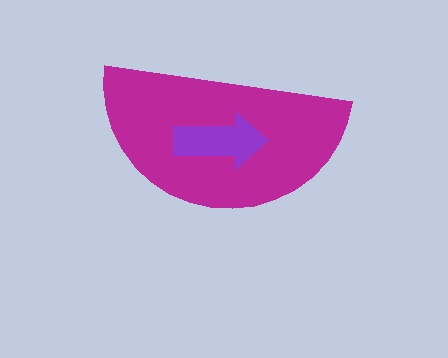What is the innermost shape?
The purple arrow.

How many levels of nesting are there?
2.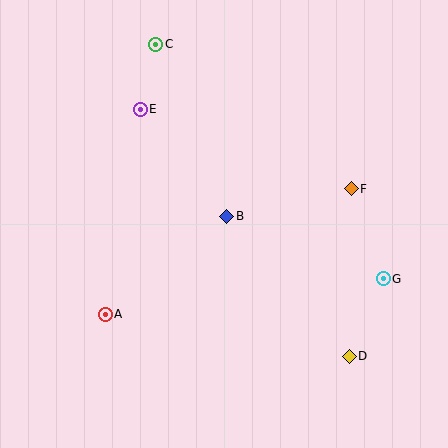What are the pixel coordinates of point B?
Point B is at (227, 216).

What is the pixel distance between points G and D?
The distance between G and D is 85 pixels.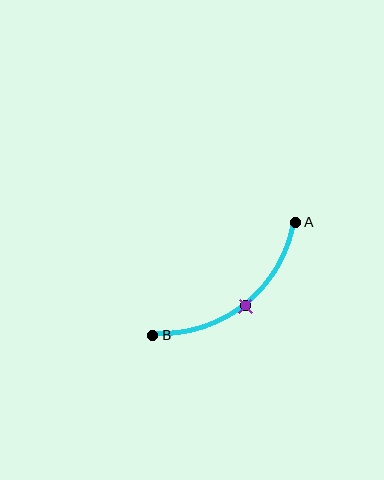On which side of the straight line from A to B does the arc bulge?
The arc bulges below and to the right of the straight line connecting A and B.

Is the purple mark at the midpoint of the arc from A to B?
Yes. The purple mark lies on the arc at equal arc-length from both A and B — it is the arc midpoint.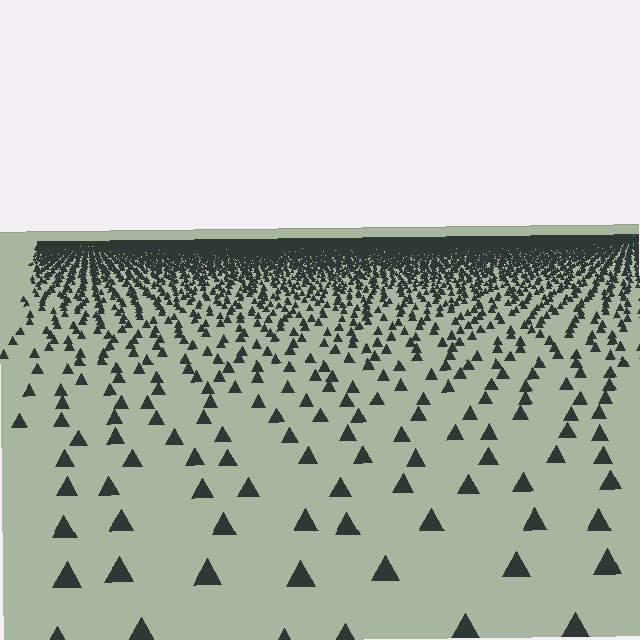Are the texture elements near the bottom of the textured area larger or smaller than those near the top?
Larger. Near the bottom, elements are closer to the viewer and appear at a bigger on-screen size.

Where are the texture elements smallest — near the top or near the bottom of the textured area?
Near the top.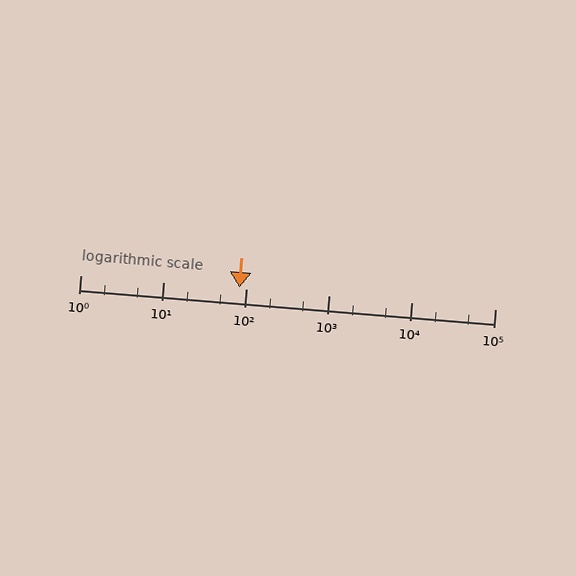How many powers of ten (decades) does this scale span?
The scale spans 5 decades, from 1 to 100000.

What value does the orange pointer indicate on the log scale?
The pointer indicates approximately 82.